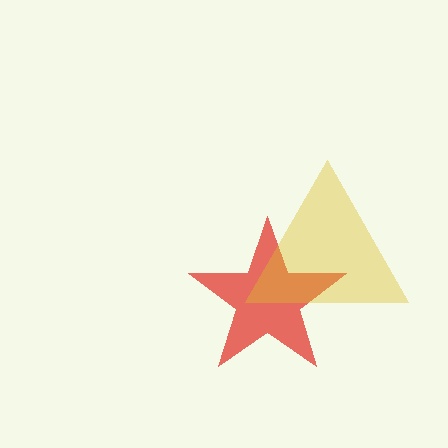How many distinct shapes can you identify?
There are 2 distinct shapes: a red star, a yellow triangle.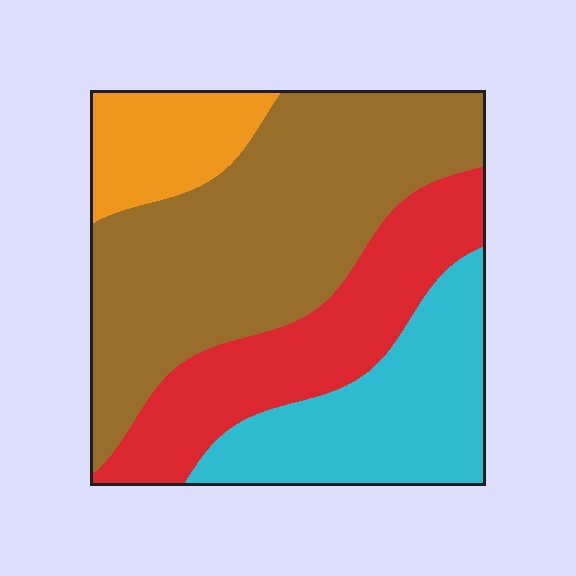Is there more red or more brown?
Brown.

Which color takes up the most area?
Brown, at roughly 45%.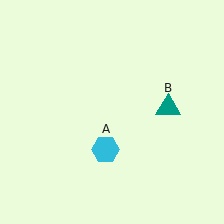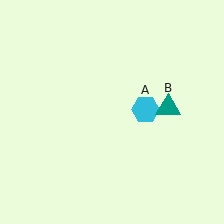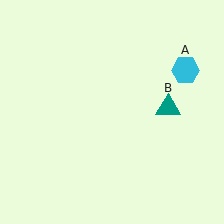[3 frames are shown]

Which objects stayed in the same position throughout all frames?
Teal triangle (object B) remained stationary.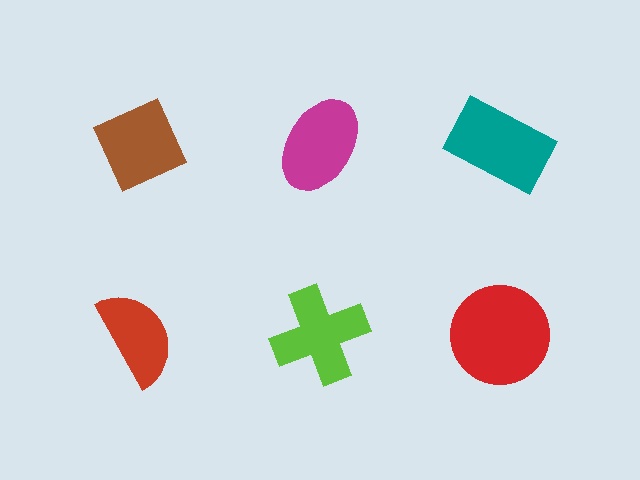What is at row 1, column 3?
A teal rectangle.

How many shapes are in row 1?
3 shapes.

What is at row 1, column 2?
A magenta ellipse.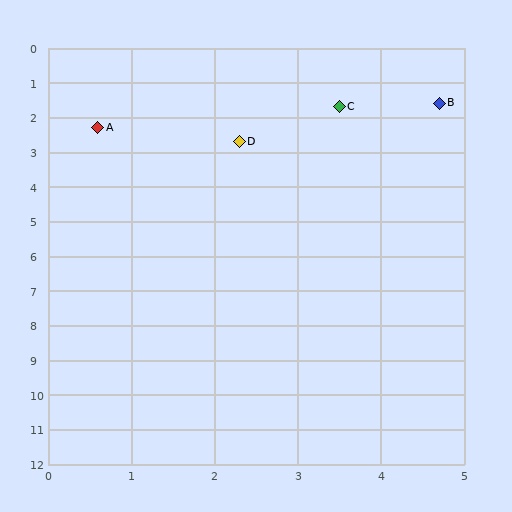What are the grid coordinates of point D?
Point D is at approximately (2.3, 2.7).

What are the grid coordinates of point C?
Point C is at approximately (3.5, 1.7).